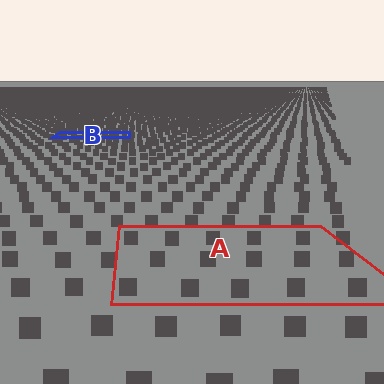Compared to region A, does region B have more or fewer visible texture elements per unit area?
Region B has more texture elements per unit area — they are packed more densely because it is farther away.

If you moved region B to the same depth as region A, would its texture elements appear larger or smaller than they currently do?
They would appear larger. At a closer depth, the same texture elements are projected at a bigger on-screen size.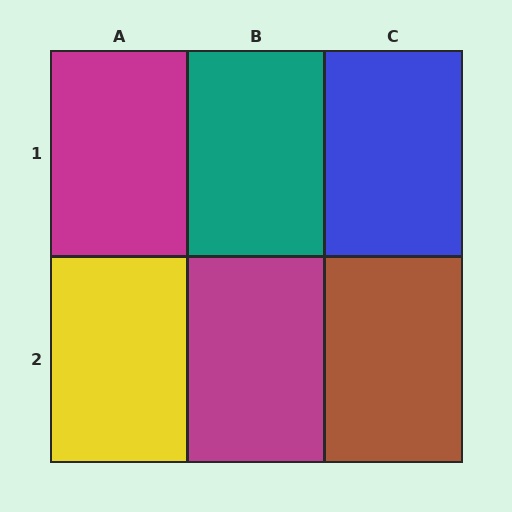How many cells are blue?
1 cell is blue.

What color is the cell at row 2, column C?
Brown.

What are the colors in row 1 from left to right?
Magenta, teal, blue.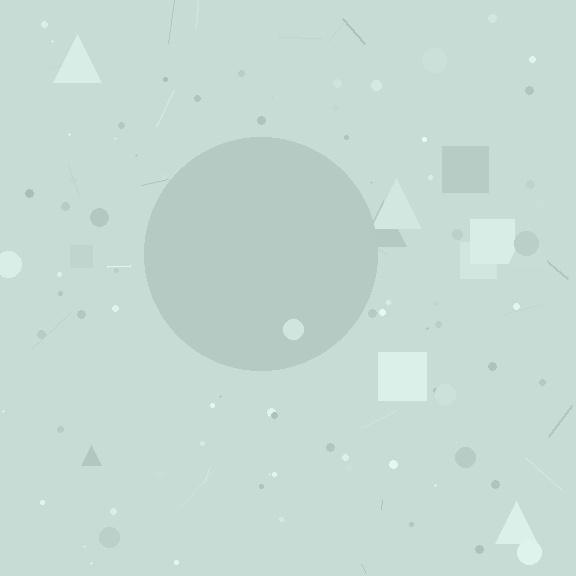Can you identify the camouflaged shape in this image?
The camouflaged shape is a circle.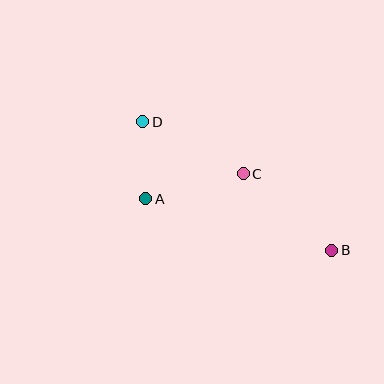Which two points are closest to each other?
Points A and D are closest to each other.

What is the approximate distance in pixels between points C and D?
The distance between C and D is approximately 113 pixels.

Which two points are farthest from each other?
Points B and D are farthest from each other.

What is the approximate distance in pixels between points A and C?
The distance between A and C is approximately 100 pixels.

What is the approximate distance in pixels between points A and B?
The distance between A and B is approximately 193 pixels.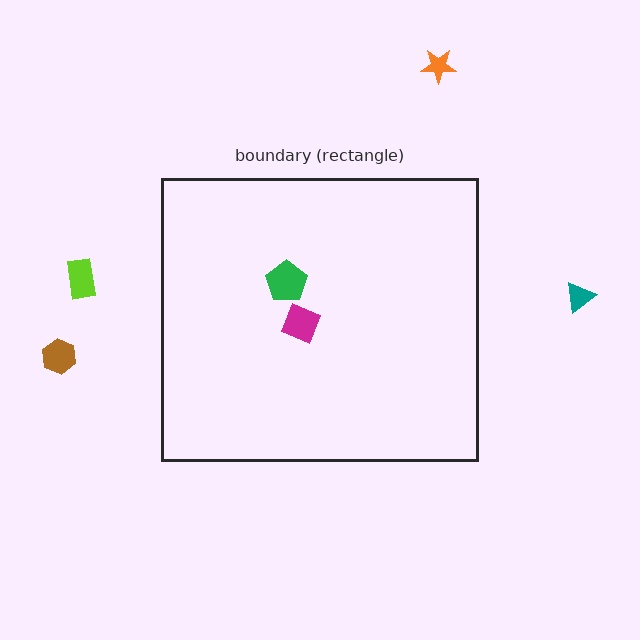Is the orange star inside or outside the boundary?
Outside.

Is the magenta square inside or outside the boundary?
Inside.